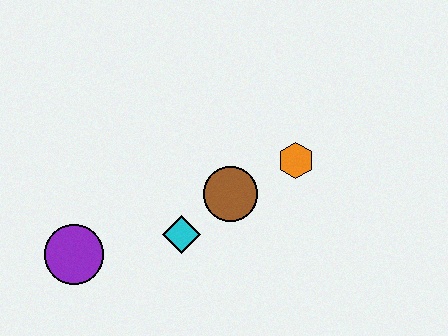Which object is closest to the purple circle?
The cyan diamond is closest to the purple circle.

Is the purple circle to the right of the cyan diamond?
No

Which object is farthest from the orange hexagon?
The purple circle is farthest from the orange hexagon.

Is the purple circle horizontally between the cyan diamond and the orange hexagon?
No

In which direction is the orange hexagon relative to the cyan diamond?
The orange hexagon is to the right of the cyan diamond.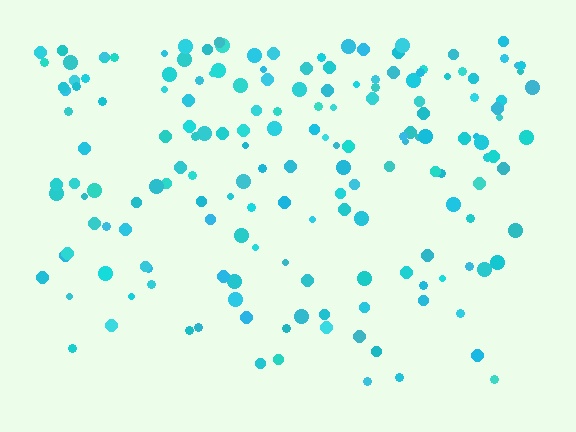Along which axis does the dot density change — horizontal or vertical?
Vertical.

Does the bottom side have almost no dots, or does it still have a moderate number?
Still a moderate number, just noticeably fewer than the top.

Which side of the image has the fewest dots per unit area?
The bottom.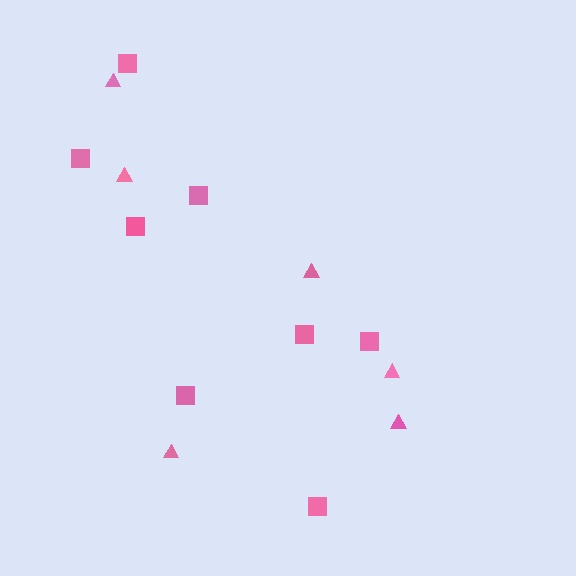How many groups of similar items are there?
There are 2 groups: one group of triangles (6) and one group of squares (8).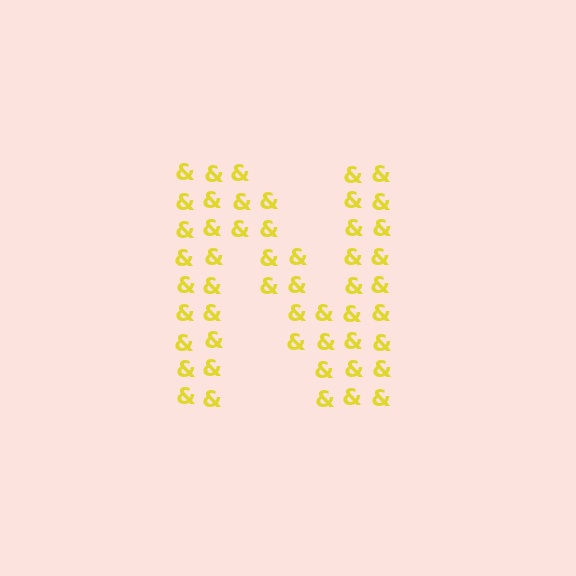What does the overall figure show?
The overall figure shows the letter N.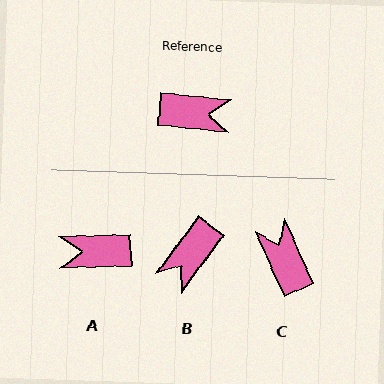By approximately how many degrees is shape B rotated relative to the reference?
Approximately 121 degrees clockwise.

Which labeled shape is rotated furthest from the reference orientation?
A, about 172 degrees away.